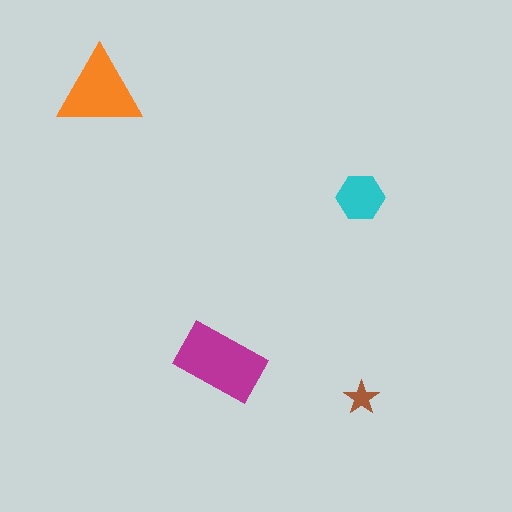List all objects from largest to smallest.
The magenta rectangle, the orange triangle, the cyan hexagon, the brown star.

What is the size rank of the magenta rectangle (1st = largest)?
1st.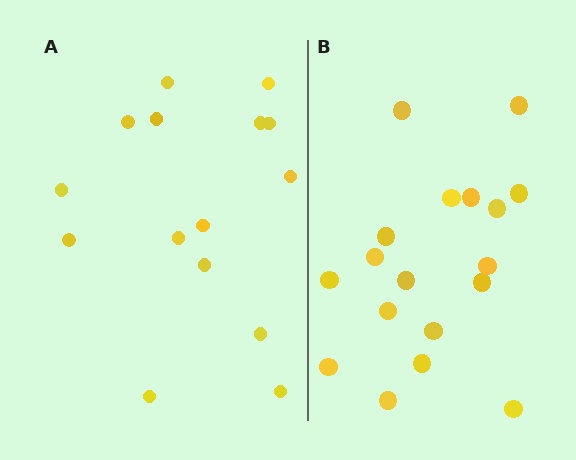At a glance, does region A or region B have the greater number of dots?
Region B (the right region) has more dots.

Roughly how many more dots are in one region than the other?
Region B has just a few more — roughly 2 or 3 more dots than region A.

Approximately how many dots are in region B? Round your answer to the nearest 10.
About 20 dots. (The exact count is 18, which rounds to 20.)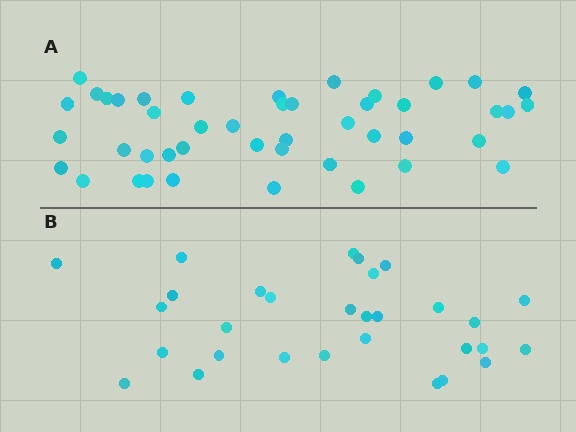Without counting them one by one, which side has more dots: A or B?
Region A (the top region) has more dots.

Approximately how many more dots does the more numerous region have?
Region A has approximately 15 more dots than region B.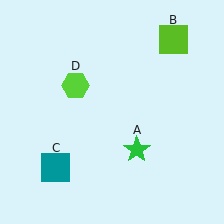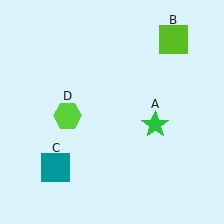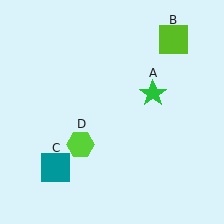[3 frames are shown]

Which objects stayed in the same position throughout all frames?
Lime square (object B) and teal square (object C) remained stationary.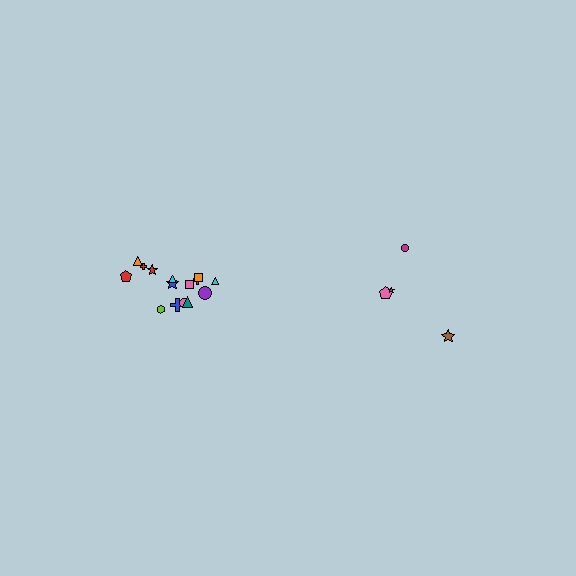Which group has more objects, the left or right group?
The left group.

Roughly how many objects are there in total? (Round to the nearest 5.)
Roughly 20 objects in total.